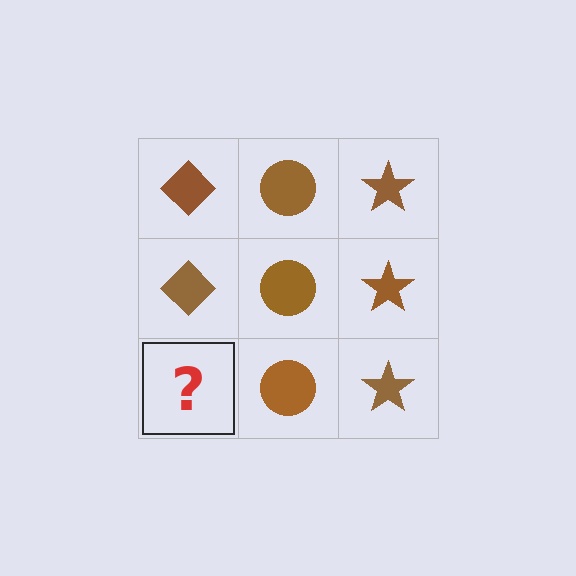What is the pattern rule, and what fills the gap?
The rule is that each column has a consistent shape. The gap should be filled with a brown diamond.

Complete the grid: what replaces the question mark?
The question mark should be replaced with a brown diamond.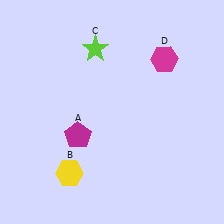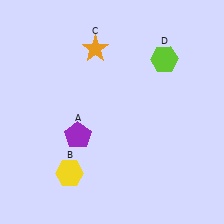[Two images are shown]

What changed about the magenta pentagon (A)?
In Image 1, A is magenta. In Image 2, it changed to purple.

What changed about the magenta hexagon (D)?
In Image 1, D is magenta. In Image 2, it changed to lime.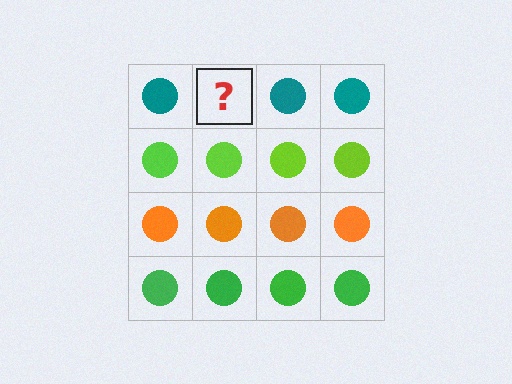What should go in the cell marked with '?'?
The missing cell should contain a teal circle.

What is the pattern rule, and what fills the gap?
The rule is that each row has a consistent color. The gap should be filled with a teal circle.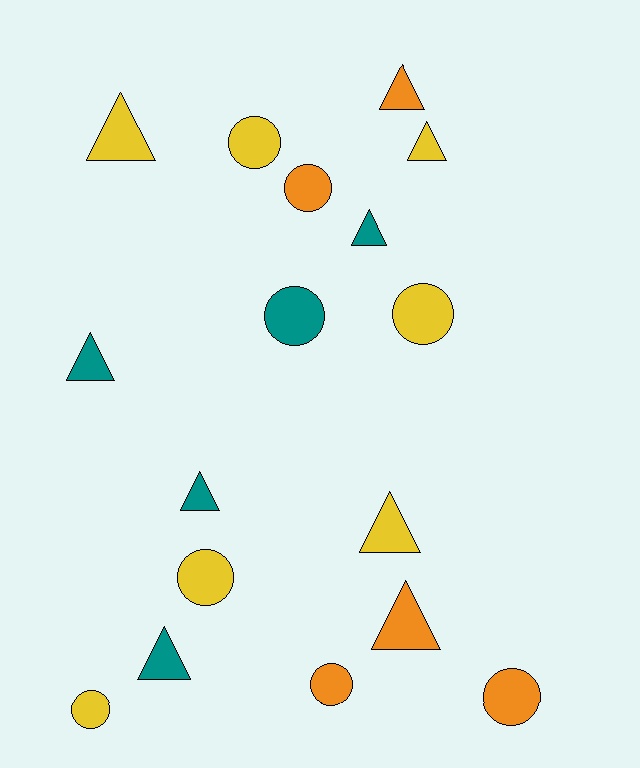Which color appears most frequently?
Yellow, with 7 objects.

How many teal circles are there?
There is 1 teal circle.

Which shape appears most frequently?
Triangle, with 9 objects.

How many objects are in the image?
There are 17 objects.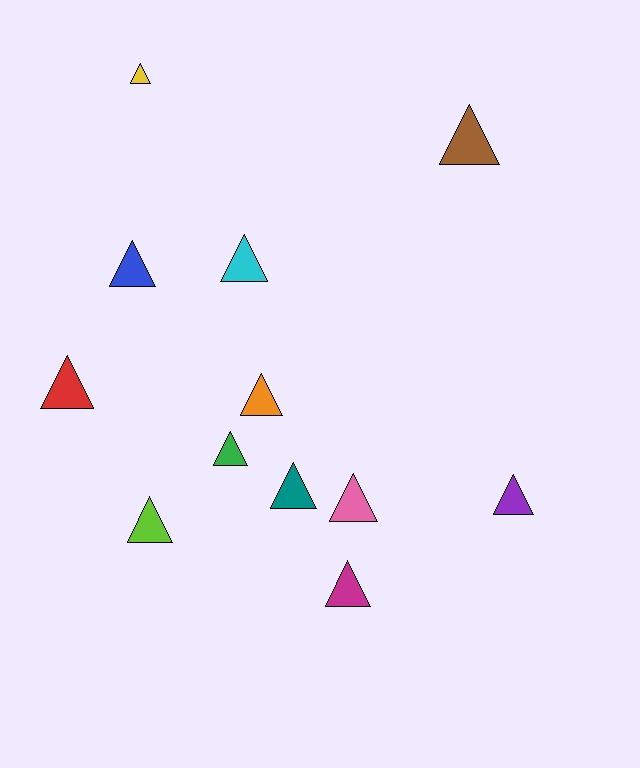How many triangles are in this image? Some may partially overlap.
There are 12 triangles.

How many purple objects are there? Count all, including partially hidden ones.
There is 1 purple object.